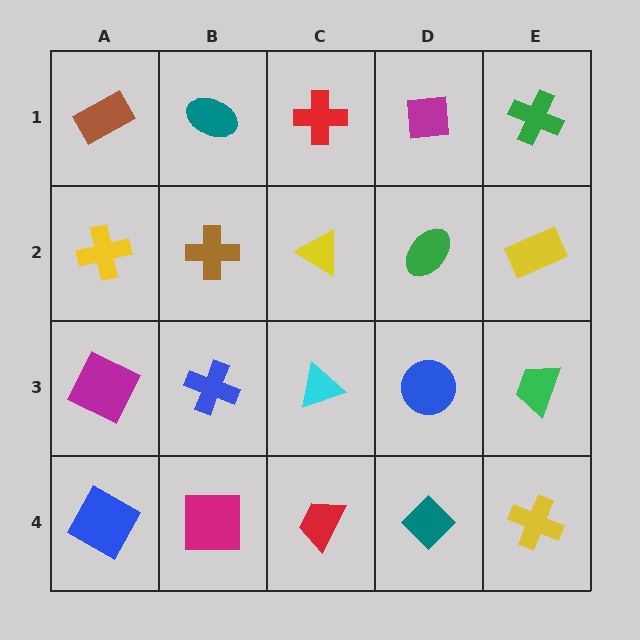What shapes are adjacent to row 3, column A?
A yellow cross (row 2, column A), a blue square (row 4, column A), a blue cross (row 3, column B).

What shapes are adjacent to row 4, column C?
A cyan triangle (row 3, column C), a magenta square (row 4, column B), a teal diamond (row 4, column D).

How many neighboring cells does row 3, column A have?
3.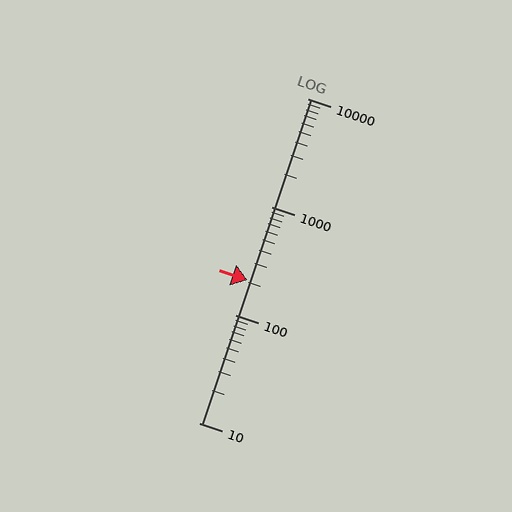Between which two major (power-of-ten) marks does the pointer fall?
The pointer is between 100 and 1000.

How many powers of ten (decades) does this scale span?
The scale spans 3 decades, from 10 to 10000.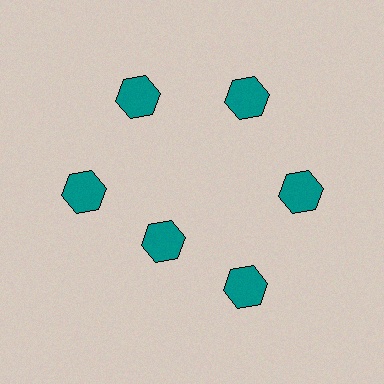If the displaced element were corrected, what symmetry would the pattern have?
It would have 6-fold rotational symmetry — the pattern would map onto itself every 60 degrees.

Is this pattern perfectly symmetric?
No. The 6 teal hexagons are arranged in a ring, but one element near the 7 o'clock position is pulled inward toward the center, breaking the 6-fold rotational symmetry.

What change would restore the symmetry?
The symmetry would be restored by moving it outward, back onto the ring so that all 6 hexagons sit at equal angles and equal distance from the center.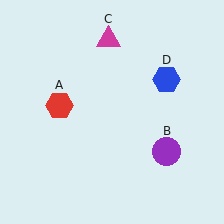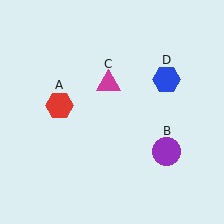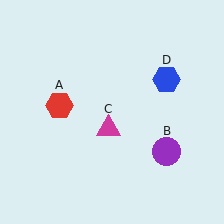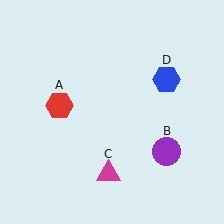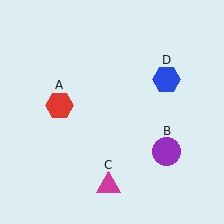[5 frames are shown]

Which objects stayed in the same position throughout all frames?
Red hexagon (object A) and purple circle (object B) and blue hexagon (object D) remained stationary.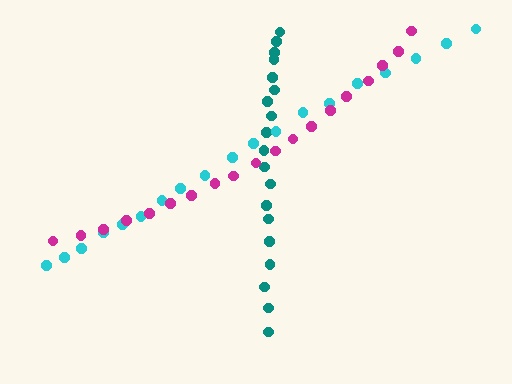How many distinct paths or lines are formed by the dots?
There are 3 distinct paths.